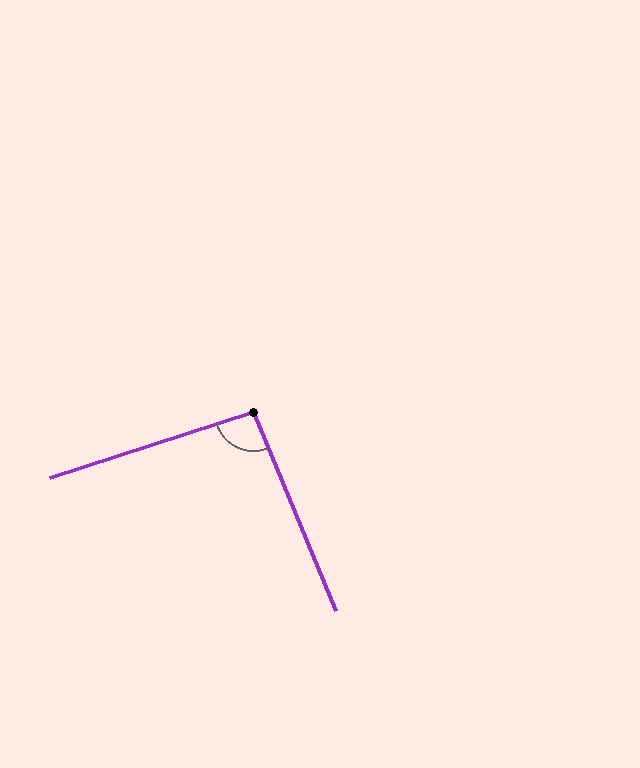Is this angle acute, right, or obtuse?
It is approximately a right angle.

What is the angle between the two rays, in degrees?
Approximately 95 degrees.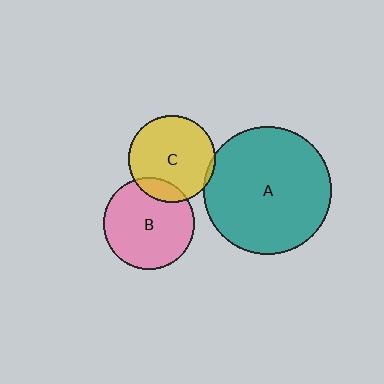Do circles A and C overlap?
Yes.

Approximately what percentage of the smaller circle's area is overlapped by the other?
Approximately 5%.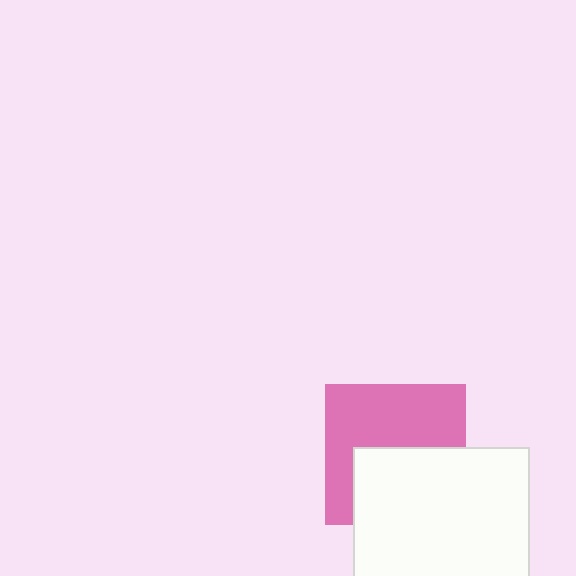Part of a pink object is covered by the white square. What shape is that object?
It is a square.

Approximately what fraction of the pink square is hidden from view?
Roughly 44% of the pink square is hidden behind the white square.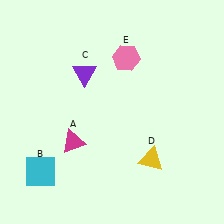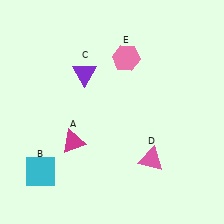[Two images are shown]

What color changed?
The triangle (D) changed from yellow in Image 1 to pink in Image 2.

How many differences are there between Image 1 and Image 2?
There is 1 difference between the two images.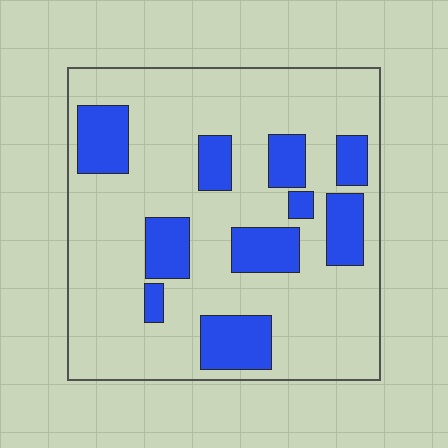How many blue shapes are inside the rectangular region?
10.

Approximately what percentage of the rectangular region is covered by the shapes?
Approximately 25%.